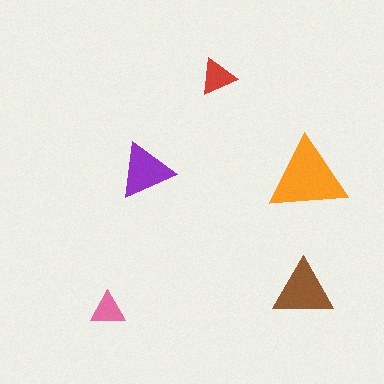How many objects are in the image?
There are 5 objects in the image.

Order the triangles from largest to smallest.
the orange one, the brown one, the purple one, the red one, the pink one.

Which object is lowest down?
The pink triangle is bottommost.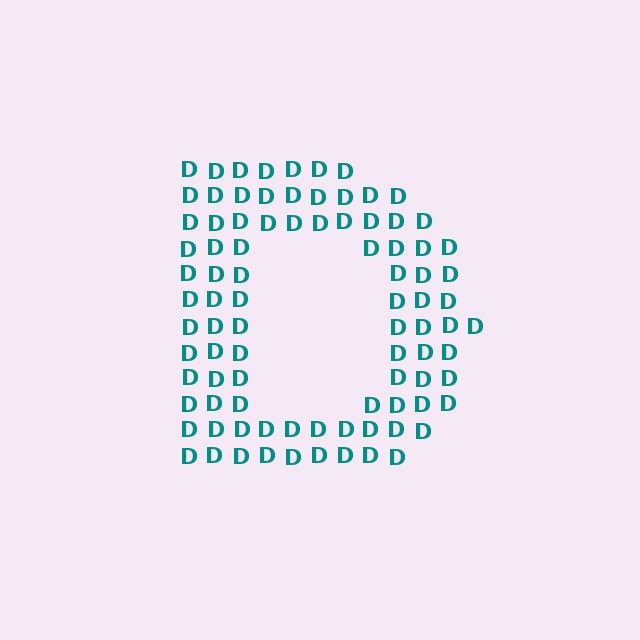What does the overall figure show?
The overall figure shows the letter D.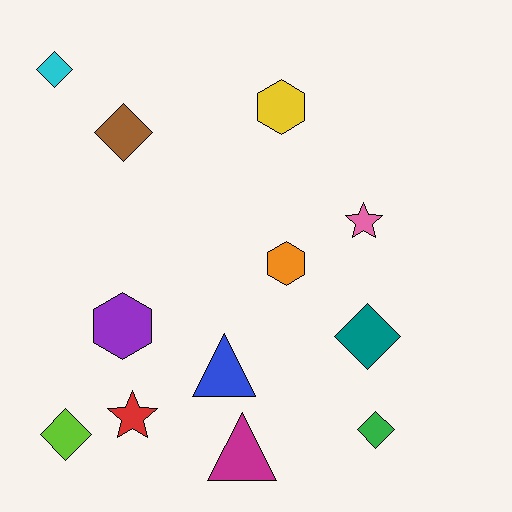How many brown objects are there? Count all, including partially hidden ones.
There is 1 brown object.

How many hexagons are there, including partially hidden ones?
There are 3 hexagons.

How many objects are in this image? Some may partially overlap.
There are 12 objects.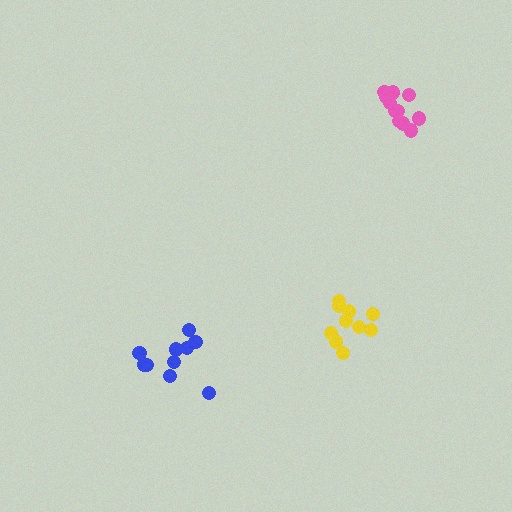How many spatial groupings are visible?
There are 3 spatial groupings.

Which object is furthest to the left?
The blue cluster is leftmost.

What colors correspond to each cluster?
The clusters are colored: blue, pink, yellow.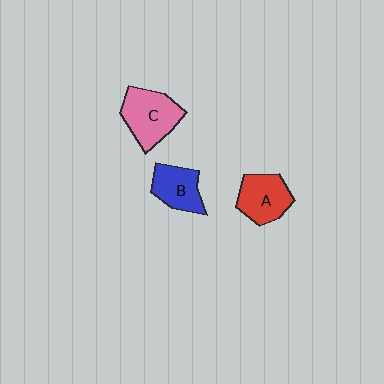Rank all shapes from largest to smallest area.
From largest to smallest: C (pink), A (red), B (blue).